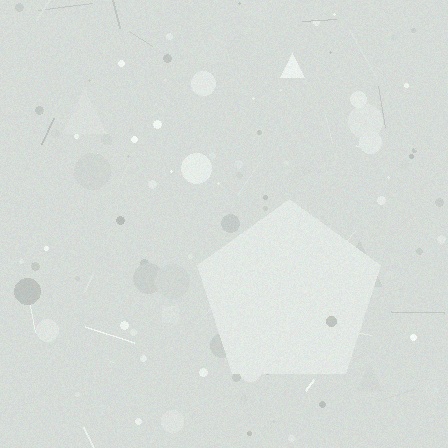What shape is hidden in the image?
A pentagon is hidden in the image.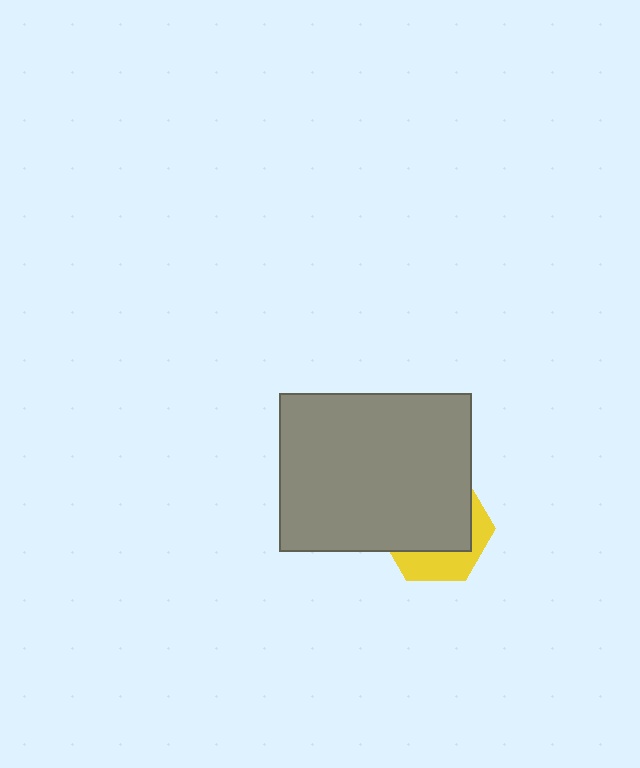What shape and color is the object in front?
The object in front is a gray rectangle.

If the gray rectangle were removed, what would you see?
You would see the complete yellow hexagon.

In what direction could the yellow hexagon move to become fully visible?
The yellow hexagon could move down. That would shift it out from behind the gray rectangle entirely.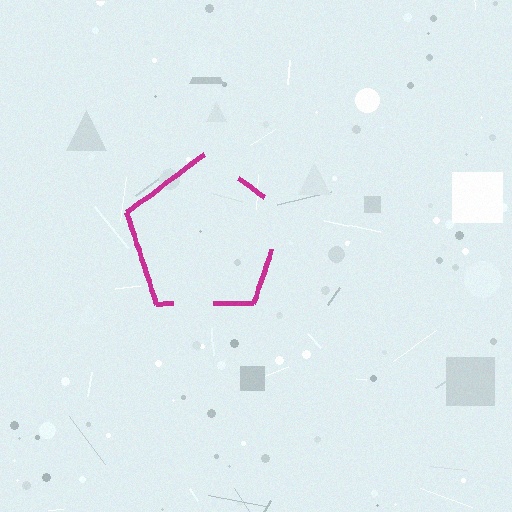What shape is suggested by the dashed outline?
The dashed outline suggests a pentagon.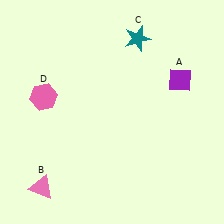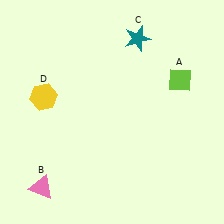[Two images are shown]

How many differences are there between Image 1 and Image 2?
There are 2 differences between the two images.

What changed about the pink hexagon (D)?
In Image 1, D is pink. In Image 2, it changed to yellow.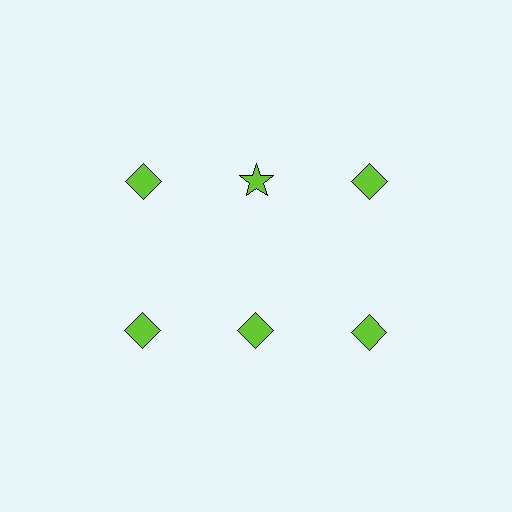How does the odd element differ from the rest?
It has a different shape: star instead of diamond.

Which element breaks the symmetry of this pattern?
The lime star in the top row, second from left column breaks the symmetry. All other shapes are lime diamonds.